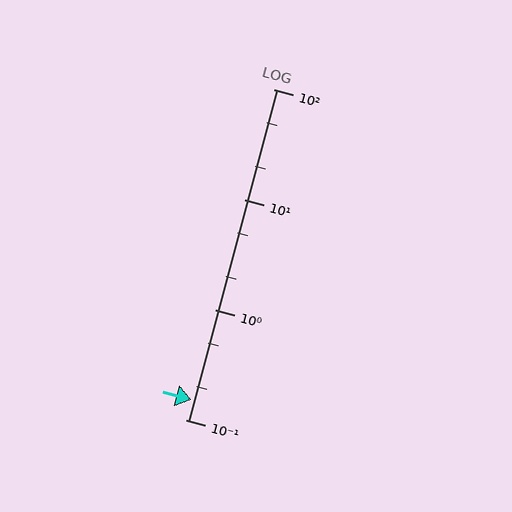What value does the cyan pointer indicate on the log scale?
The pointer indicates approximately 0.15.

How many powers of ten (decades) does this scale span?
The scale spans 3 decades, from 0.1 to 100.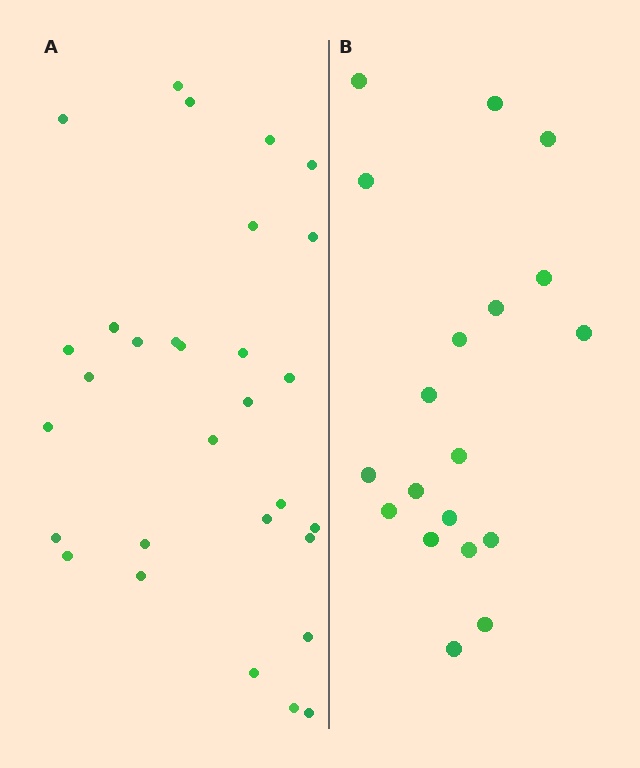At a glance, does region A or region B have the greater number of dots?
Region A (the left region) has more dots.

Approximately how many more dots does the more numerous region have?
Region A has roughly 12 or so more dots than region B.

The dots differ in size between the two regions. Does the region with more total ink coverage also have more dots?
No. Region B has more total ink coverage because its dots are larger, but region A actually contains more individual dots. Total area can be misleading — the number of items is what matters here.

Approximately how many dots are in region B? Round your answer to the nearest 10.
About 20 dots. (The exact count is 19, which rounds to 20.)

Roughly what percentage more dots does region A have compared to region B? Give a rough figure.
About 60% more.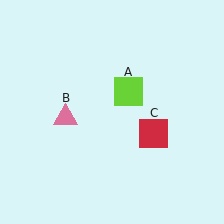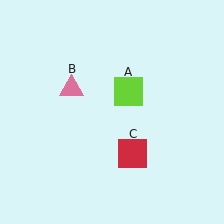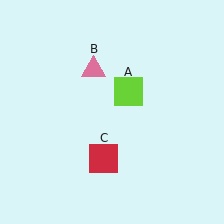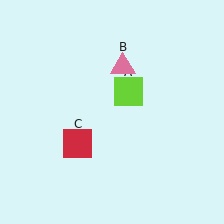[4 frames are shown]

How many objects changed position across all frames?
2 objects changed position: pink triangle (object B), red square (object C).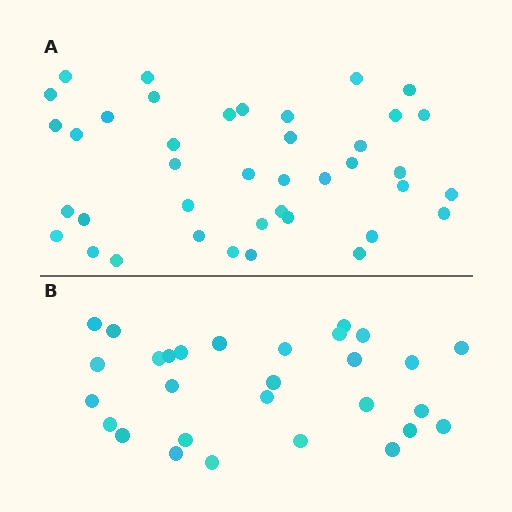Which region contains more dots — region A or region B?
Region A (the top region) has more dots.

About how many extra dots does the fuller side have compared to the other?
Region A has roughly 12 or so more dots than region B.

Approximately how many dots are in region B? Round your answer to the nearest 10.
About 30 dots. (The exact count is 29, which rounds to 30.)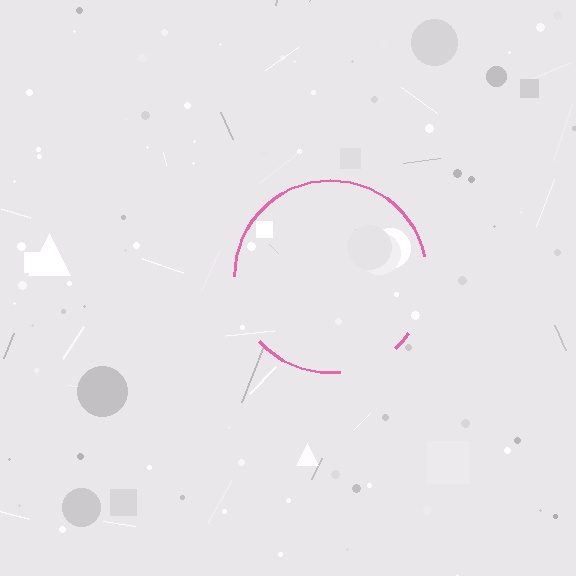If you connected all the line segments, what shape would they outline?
They would outline a circle.